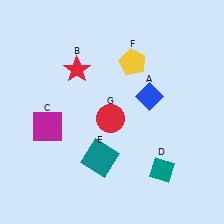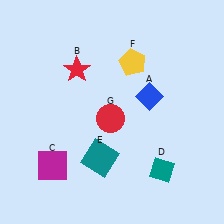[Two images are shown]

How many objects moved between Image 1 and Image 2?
1 object moved between the two images.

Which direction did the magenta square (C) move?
The magenta square (C) moved down.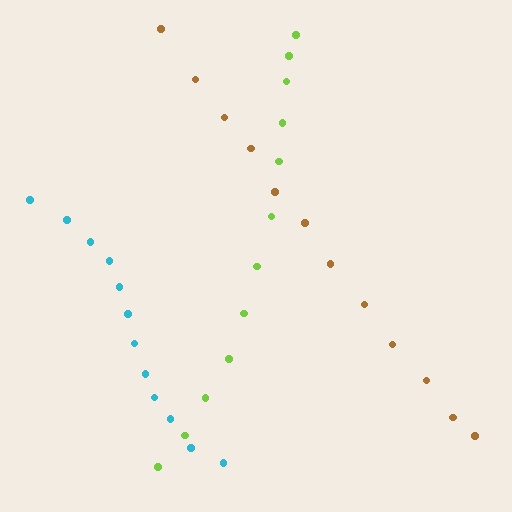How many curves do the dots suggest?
There are 3 distinct paths.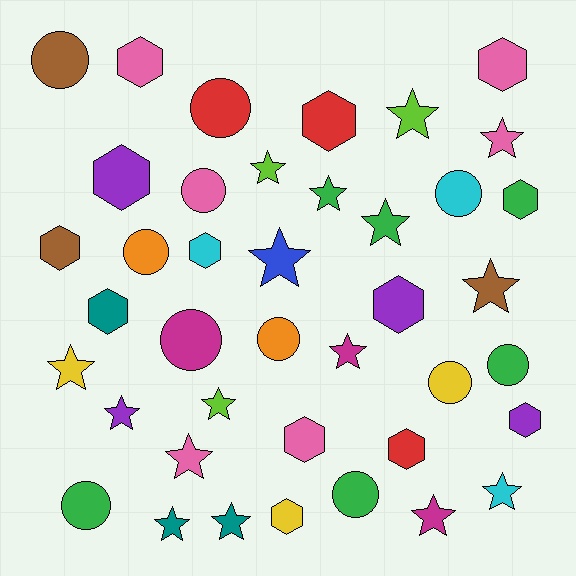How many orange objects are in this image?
There are 2 orange objects.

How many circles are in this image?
There are 11 circles.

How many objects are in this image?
There are 40 objects.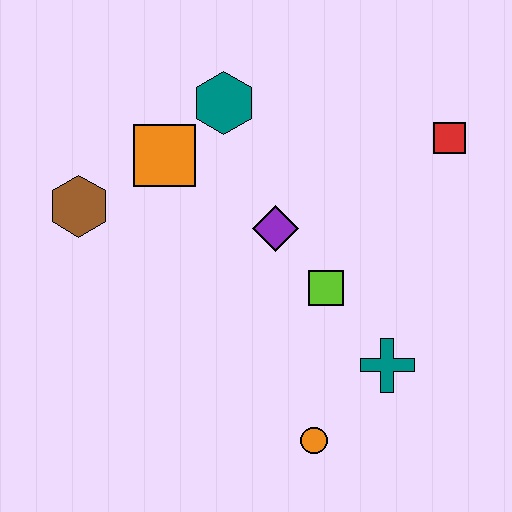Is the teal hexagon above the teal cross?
Yes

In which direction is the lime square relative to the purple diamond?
The lime square is below the purple diamond.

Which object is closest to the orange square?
The teal hexagon is closest to the orange square.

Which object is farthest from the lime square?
The brown hexagon is farthest from the lime square.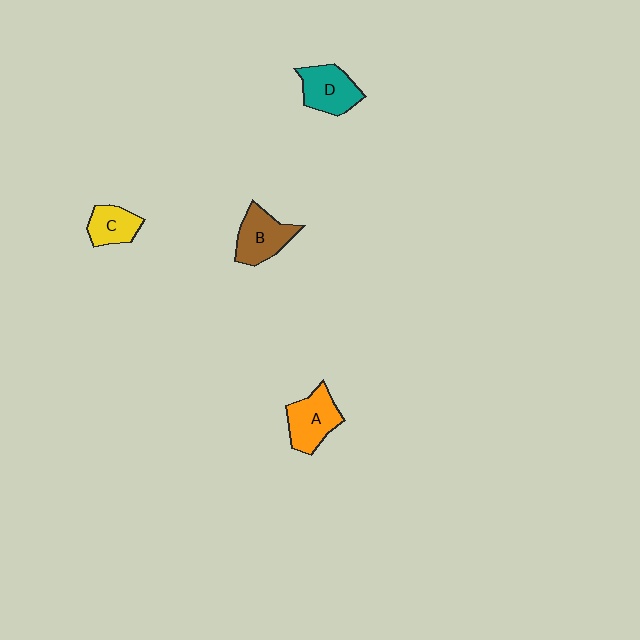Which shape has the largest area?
Shape A (orange).